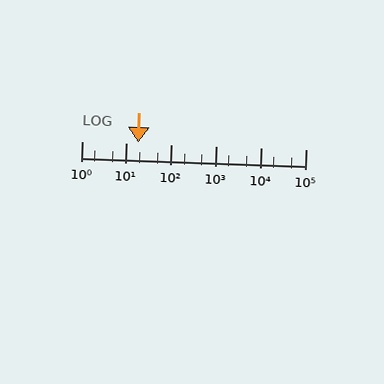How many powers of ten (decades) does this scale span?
The scale spans 5 decades, from 1 to 100000.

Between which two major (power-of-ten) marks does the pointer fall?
The pointer is between 10 and 100.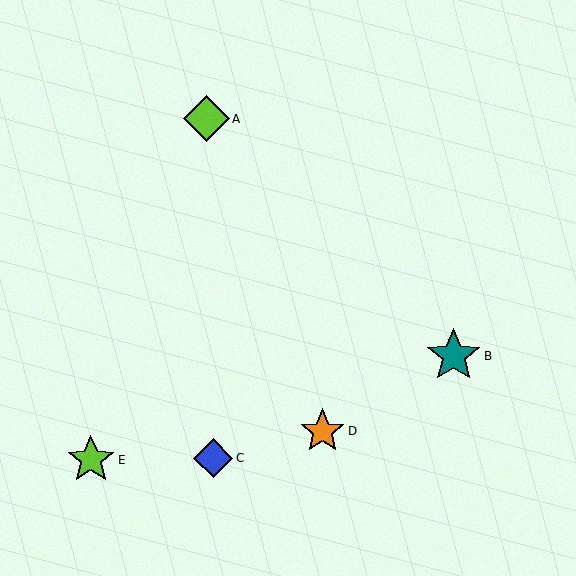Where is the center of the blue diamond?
The center of the blue diamond is at (213, 458).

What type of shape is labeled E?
Shape E is a lime star.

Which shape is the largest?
The teal star (labeled B) is the largest.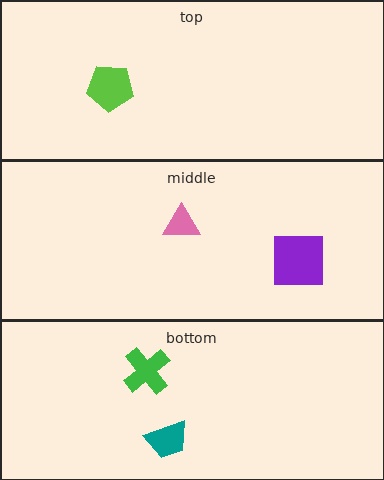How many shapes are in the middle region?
2.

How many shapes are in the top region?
1.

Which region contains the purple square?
The middle region.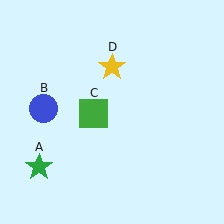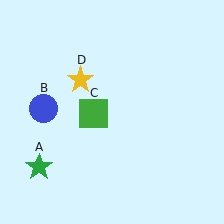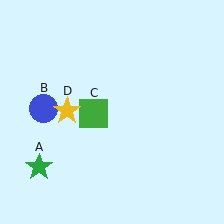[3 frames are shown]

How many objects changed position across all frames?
1 object changed position: yellow star (object D).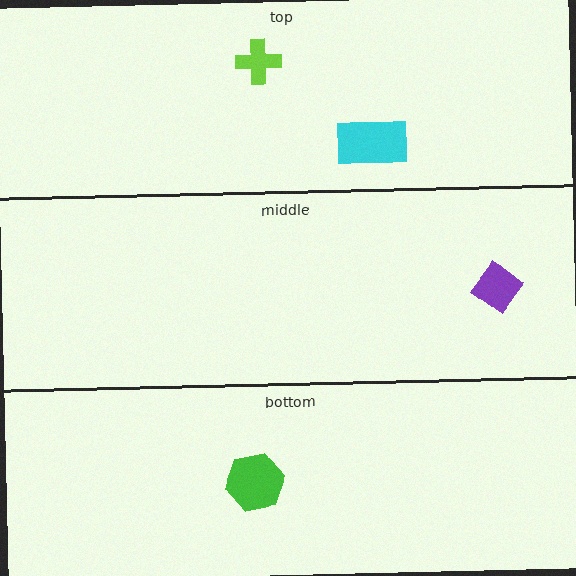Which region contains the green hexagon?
The bottom region.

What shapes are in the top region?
The cyan rectangle, the lime cross.